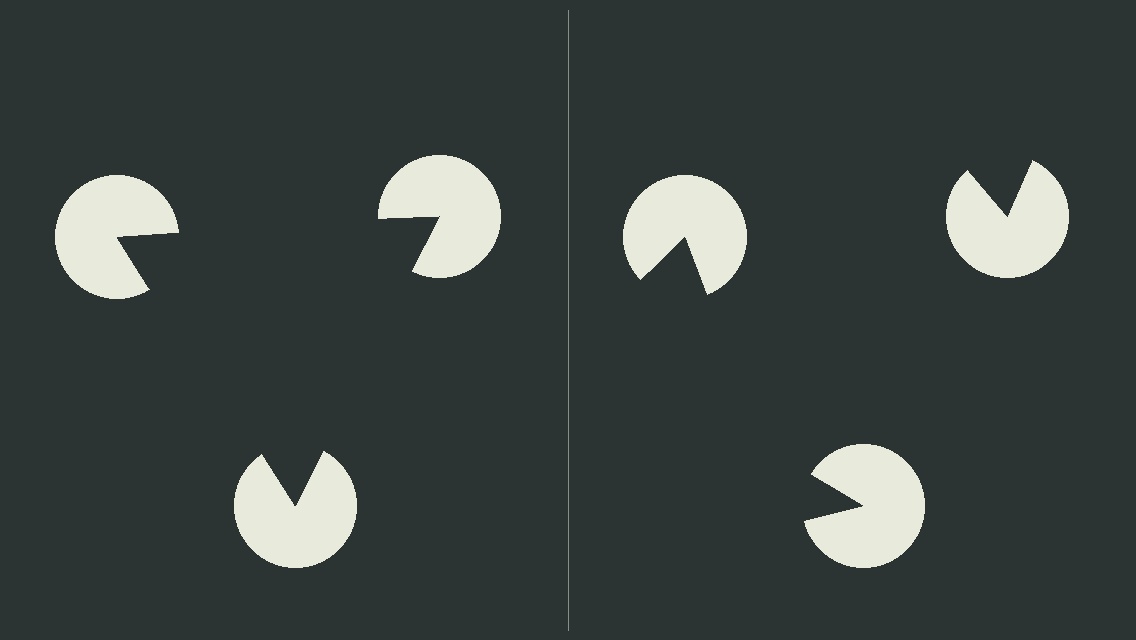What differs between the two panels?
The pac-man discs are positioned identically on both sides; only the wedge orientations differ. On the left they align to a triangle; on the right they are misaligned.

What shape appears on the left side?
An illusory triangle.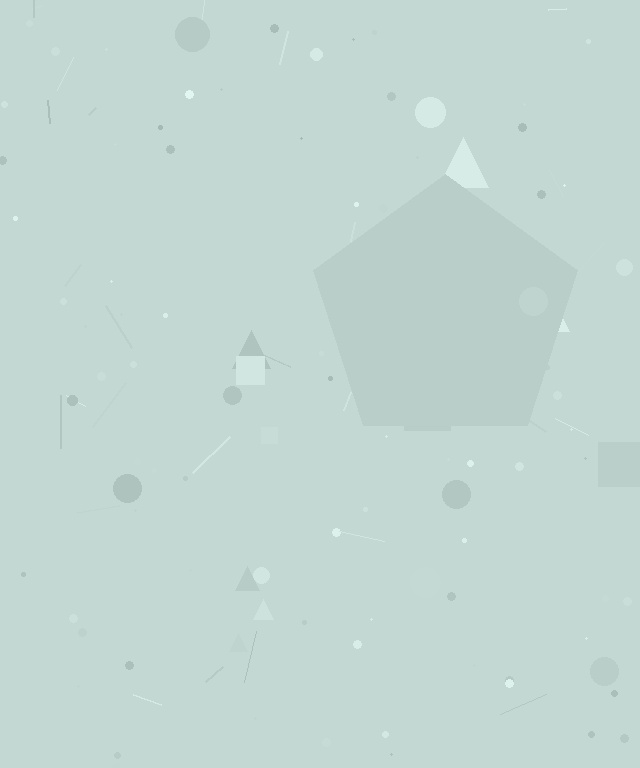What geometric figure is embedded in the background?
A pentagon is embedded in the background.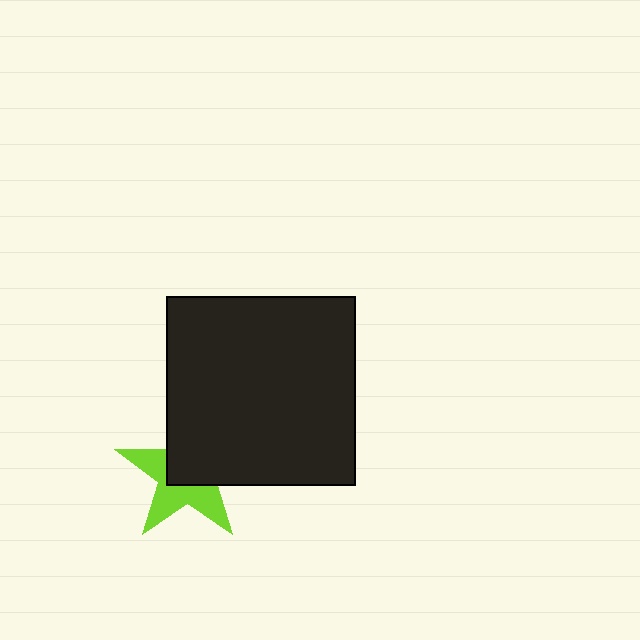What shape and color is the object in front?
The object in front is a black square.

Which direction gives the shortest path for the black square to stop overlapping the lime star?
Moving toward the upper-right gives the shortest separation.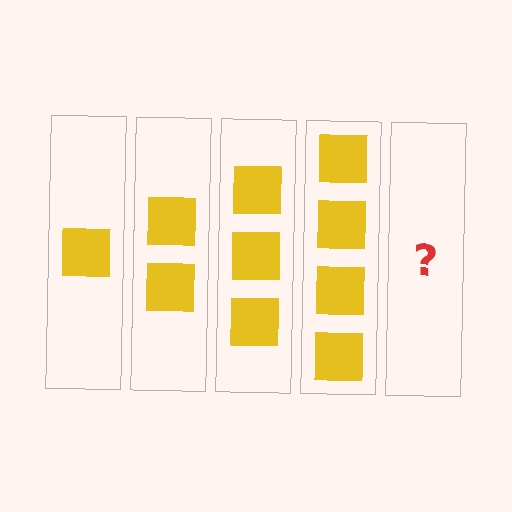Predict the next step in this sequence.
The next step is 5 squares.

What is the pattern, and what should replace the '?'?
The pattern is that each step adds one more square. The '?' should be 5 squares.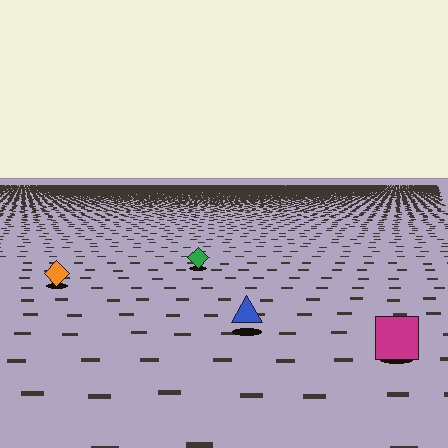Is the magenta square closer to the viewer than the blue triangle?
Yes. The magenta square is closer — you can tell from the texture gradient: the ground texture is coarser near it.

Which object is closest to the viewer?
The magenta square is closest. The texture marks near it are larger and more spread out.